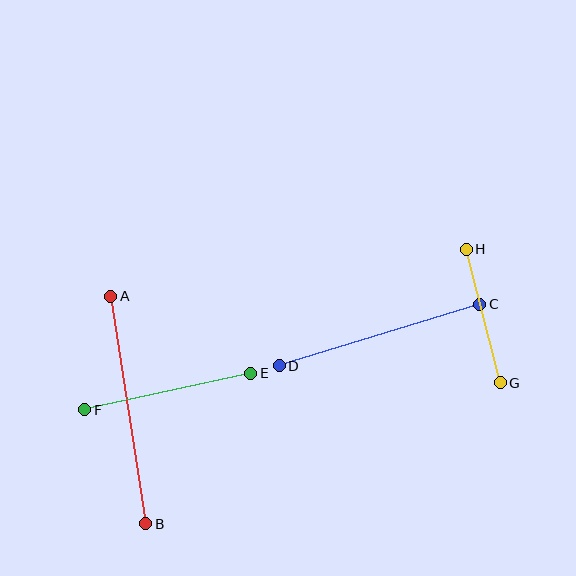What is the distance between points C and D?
The distance is approximately 210 pixels.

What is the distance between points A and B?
The distance is approximately 230 pixels.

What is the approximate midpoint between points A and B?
The midpoint is at approximately (128, 410) pixels.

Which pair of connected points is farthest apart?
Points A and B are farthest apart.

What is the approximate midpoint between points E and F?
The midpoint is at approximately (168, 391) pixels.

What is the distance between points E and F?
The distance is approximately 170 pixels.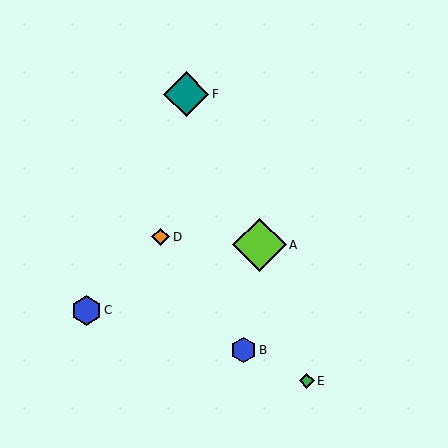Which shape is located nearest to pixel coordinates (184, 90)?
The teal diamond (labeled F) at (186, 94) is nearest to that location.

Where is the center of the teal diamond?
The center of the teal diamond is at (186, 94).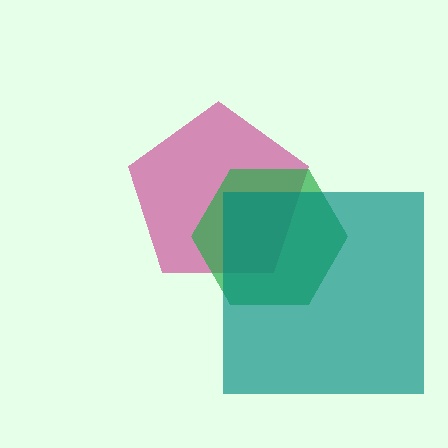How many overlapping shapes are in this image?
There are 3 overlapping shapes in the image.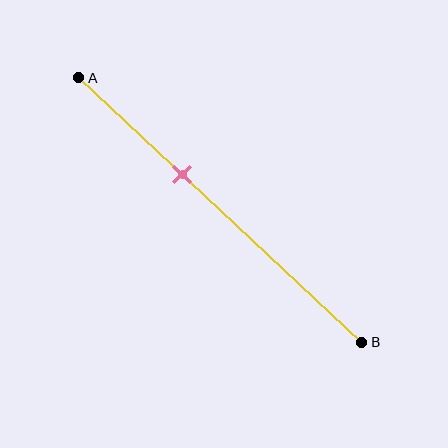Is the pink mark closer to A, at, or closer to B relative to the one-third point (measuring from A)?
The pink mark is closer to point B than the one-third point of segment AB.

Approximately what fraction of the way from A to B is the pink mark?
The pink mark is approximately 35% of the way from A to B.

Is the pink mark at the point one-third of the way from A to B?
No, the mark is at about 35% from A, not at the 33% one-third point.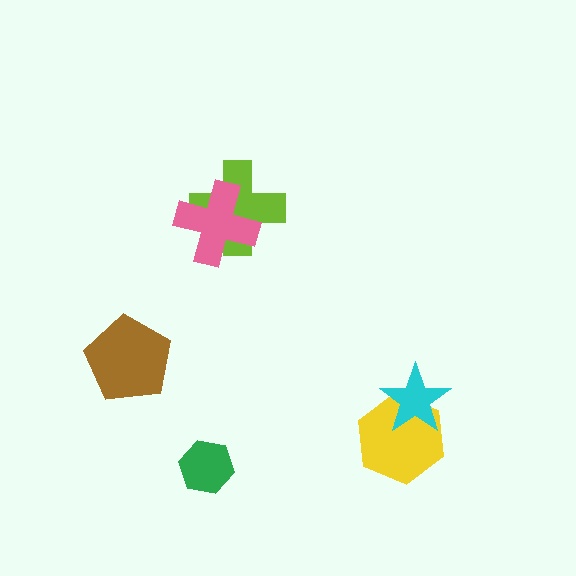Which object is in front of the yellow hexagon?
The cyan star is in front of the yellow hexagon.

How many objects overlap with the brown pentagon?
0 objects overlap with the brown pentagon.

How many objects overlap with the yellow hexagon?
1 object overlaps with the yellow hexagon.